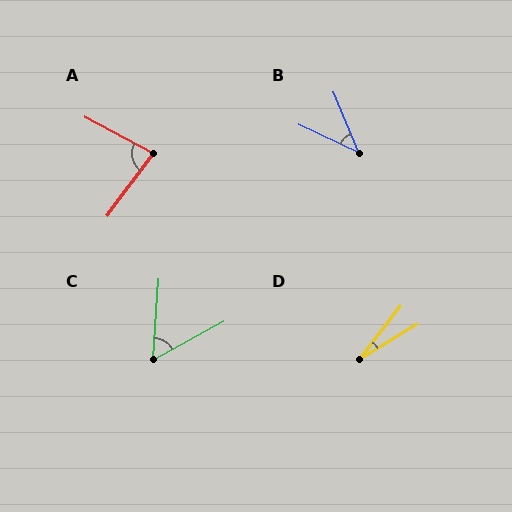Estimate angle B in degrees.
Approximately 42 degrees.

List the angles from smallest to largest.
D (21°), B (42°), C (57°), A (81°).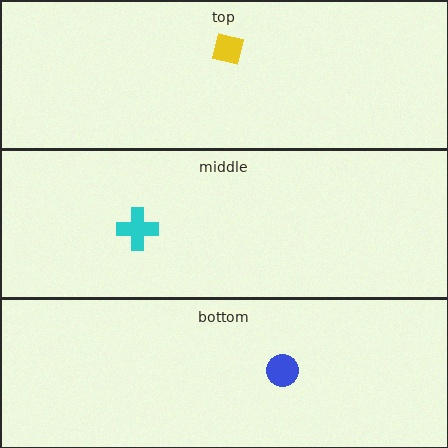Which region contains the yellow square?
The top region.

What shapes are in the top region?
The yellow square.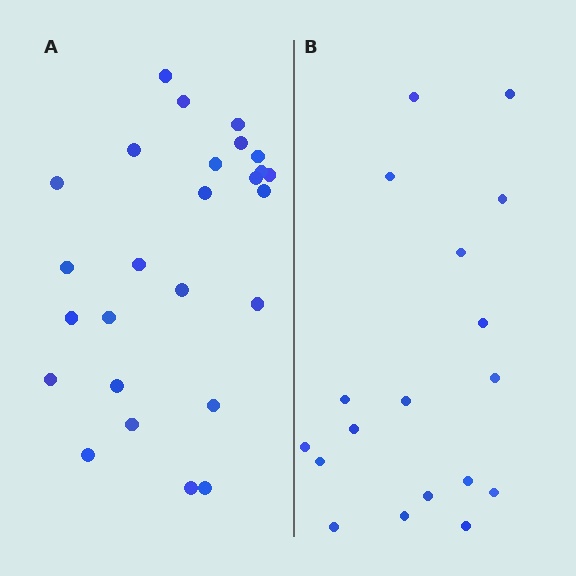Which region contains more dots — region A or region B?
Region A (the left region) has more dots.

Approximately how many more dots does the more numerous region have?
Region A has roughly 8 or so more dots than region B.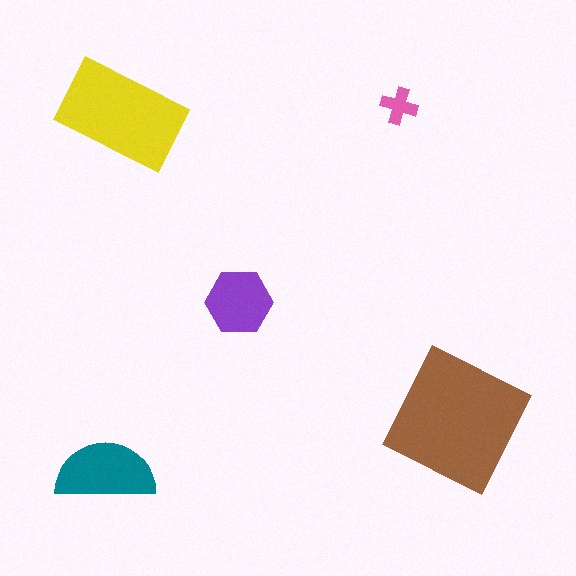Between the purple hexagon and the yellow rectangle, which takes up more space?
The yellow rectangle.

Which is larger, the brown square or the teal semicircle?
The brown square.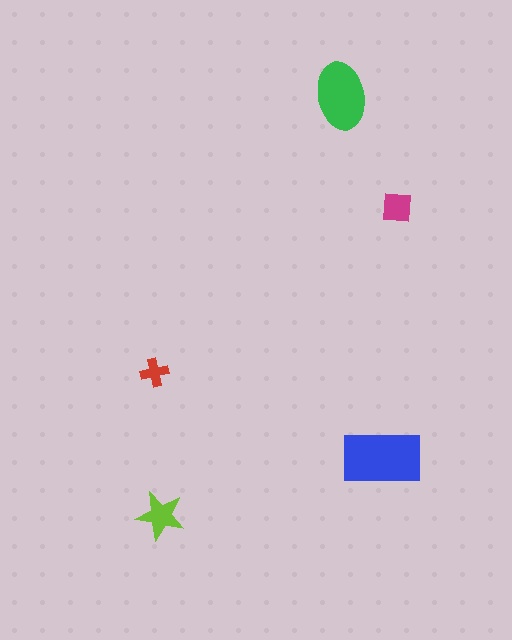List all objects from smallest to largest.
The red cross, the magenta square, the lime star, the green ellipse, the blue rectangle.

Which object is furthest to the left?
The red cross is leftmost.